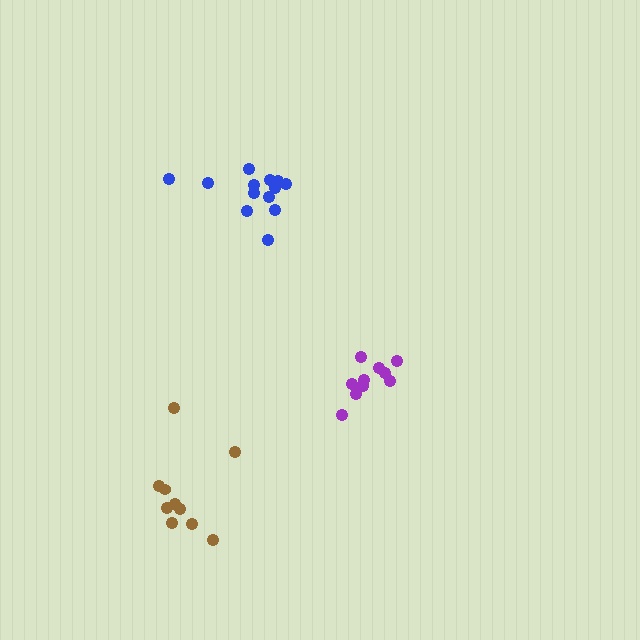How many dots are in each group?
Group 1: 10 dots, Group 2: 13 dots, Group 3: 10 dots (33 total).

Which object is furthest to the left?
The brown cluster is leftmost.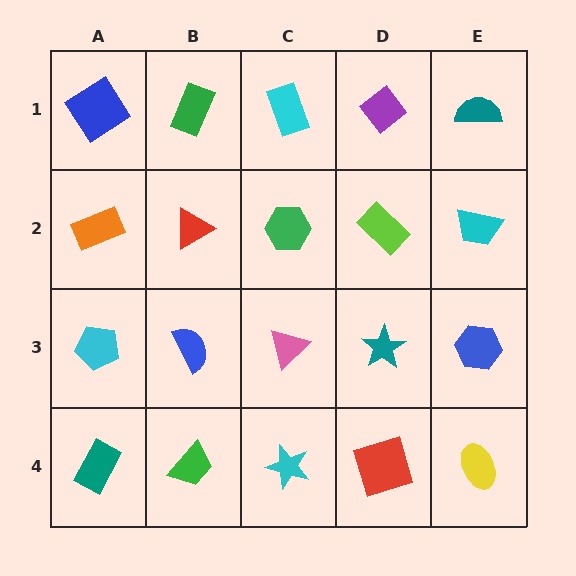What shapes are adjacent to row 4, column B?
A blue semicircle (row 3, column B), a teal rectangle (row 4, column A), a cyan star (row 4, column C).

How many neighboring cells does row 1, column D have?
3.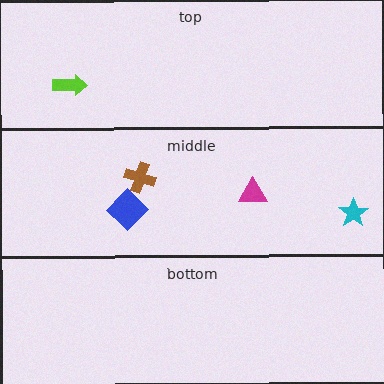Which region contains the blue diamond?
The middle region.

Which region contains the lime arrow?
The top region.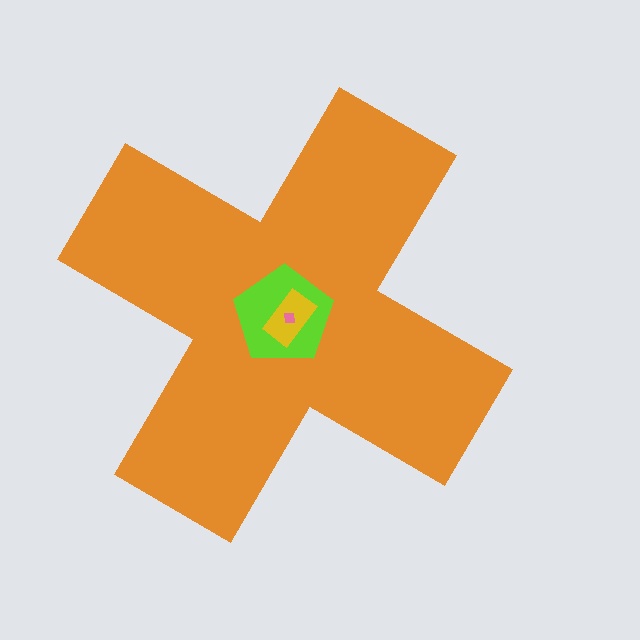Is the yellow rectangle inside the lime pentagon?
Yes.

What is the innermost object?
The pink square.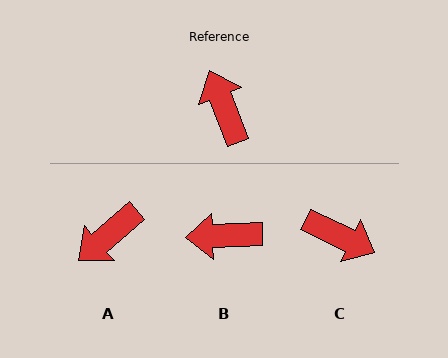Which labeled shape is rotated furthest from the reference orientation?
C, about 137 degrees away.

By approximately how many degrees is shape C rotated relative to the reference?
Approximately 137 degrees clockwise.